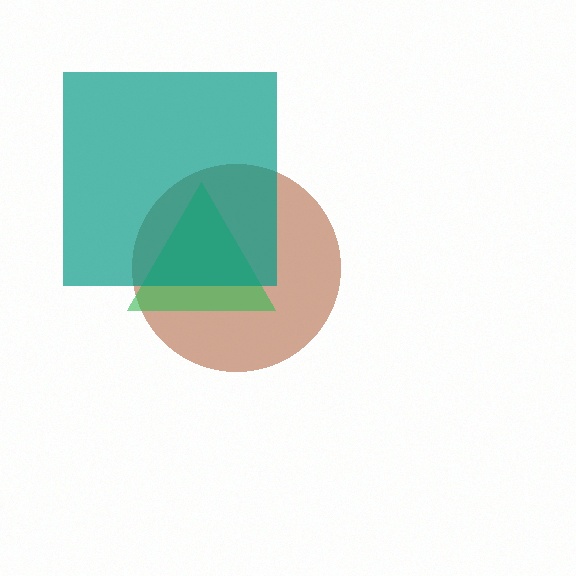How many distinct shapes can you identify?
There are 3 distinct shapes: a brown circle, a green triangle, a teal square.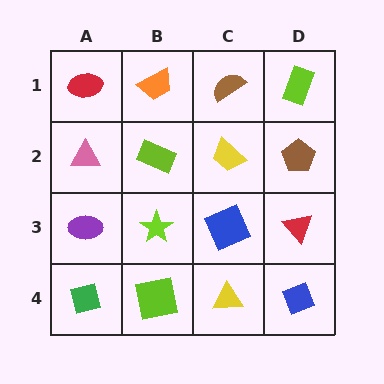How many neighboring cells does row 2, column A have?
3.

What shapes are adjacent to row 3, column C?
A yellow trapezoid (row 2, column C), a yellow triangle (row 4, column C), a lime star (row 3, column B), a red triangle (row 3, column D).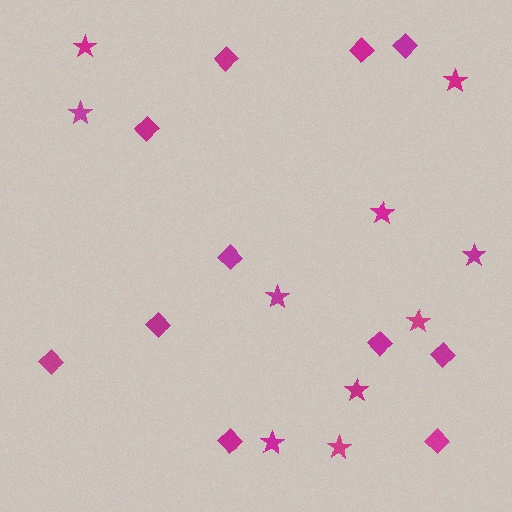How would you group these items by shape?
There are 2 groups: one group of stars (10) and one group of diamonds (11).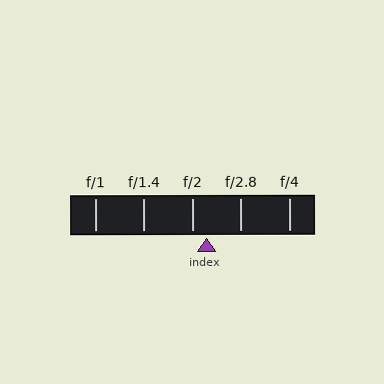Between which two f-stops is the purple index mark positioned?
The index mark is between f/2 and f/2.8.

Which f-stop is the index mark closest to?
The index mark is closest to f/2.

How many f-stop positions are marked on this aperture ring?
There are 5 f-stop positions marked.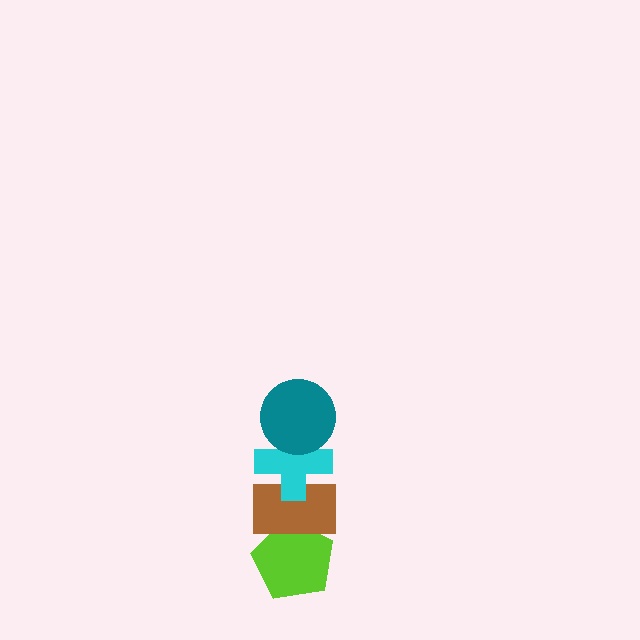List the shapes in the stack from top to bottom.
From top to bottom: the teal circle, the cyan cross, the brown rectangle, the lime pentagon.